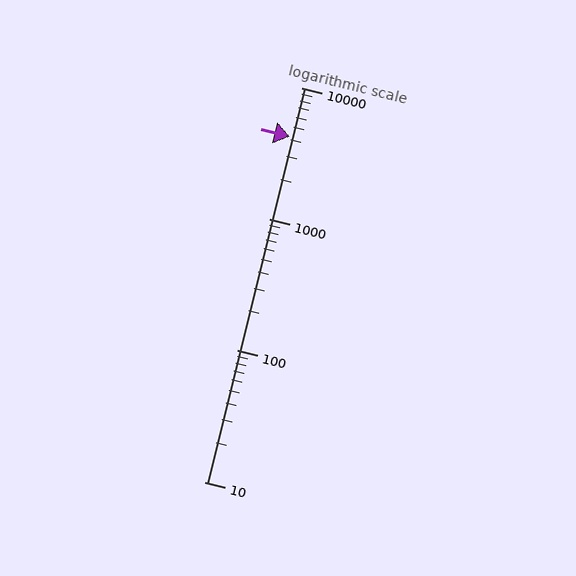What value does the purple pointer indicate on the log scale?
The pointer indicates approximately 4200.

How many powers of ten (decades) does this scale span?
The scale spans 3 decades, from 10 to 10000.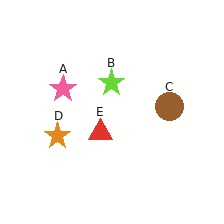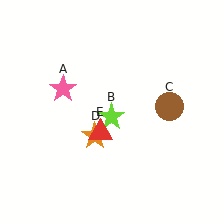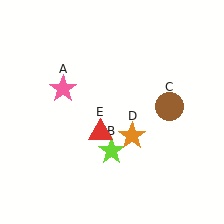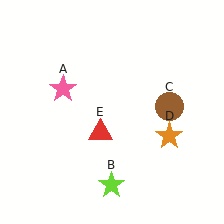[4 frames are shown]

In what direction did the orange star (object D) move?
The orange star (object D) moved right.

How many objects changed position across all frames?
2 objects changed position: lime star (object B), orange star (object D).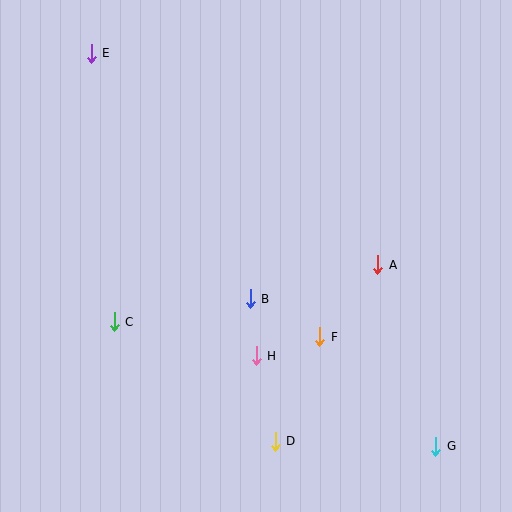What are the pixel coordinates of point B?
Point B is at (250, 299).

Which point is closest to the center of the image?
Point B at (250, 299) is closest to the center.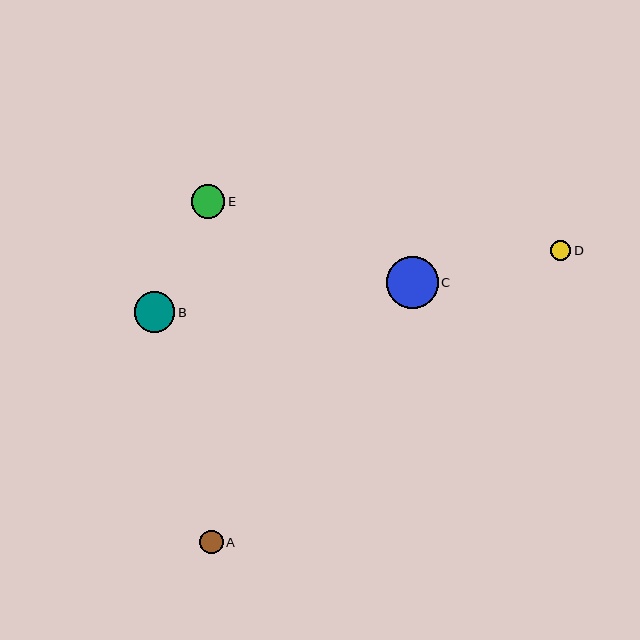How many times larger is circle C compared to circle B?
Circle C is approximately 1.3 times the size of circle B.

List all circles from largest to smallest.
From largest to smallest: C, B, E, A, D.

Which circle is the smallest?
Circle D is the smallest with a size of approximately 20 pixels.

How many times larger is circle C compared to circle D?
Circle C is approximately 2.5 times the size of circle D.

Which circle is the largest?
Circle C is the largest with a size of approximately 52 pixels.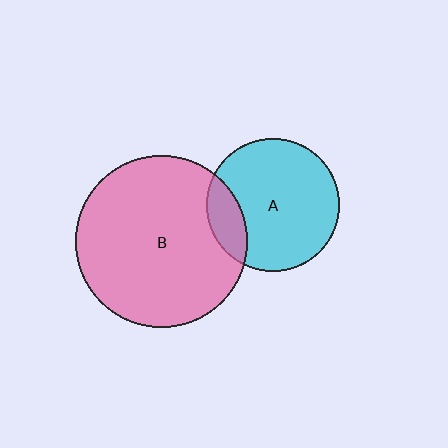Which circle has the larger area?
Circle B (pink).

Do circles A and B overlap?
Yes.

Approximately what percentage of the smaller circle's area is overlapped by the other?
Approximately 15%.